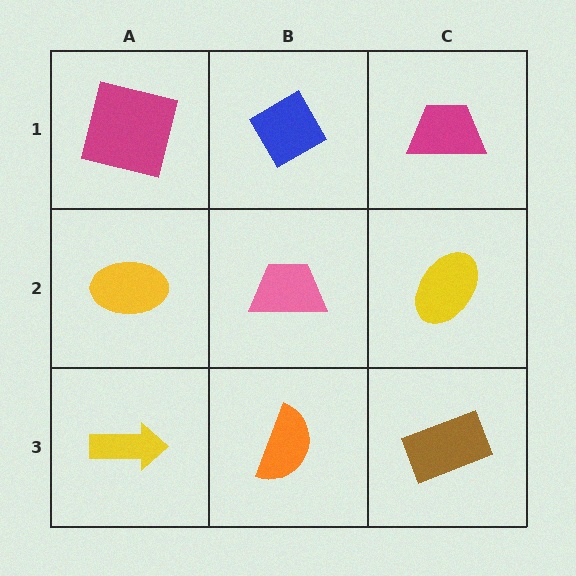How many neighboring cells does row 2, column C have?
3.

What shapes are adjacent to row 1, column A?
A yellow ellipse (row 2, column A), a blue diamond (row 1, column B).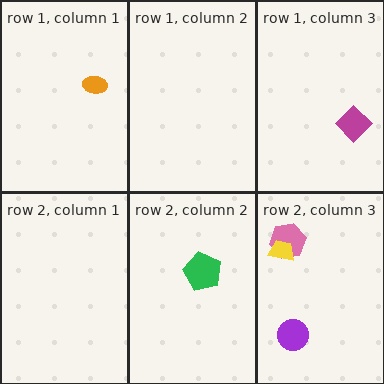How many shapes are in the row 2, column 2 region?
1.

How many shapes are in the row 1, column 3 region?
1.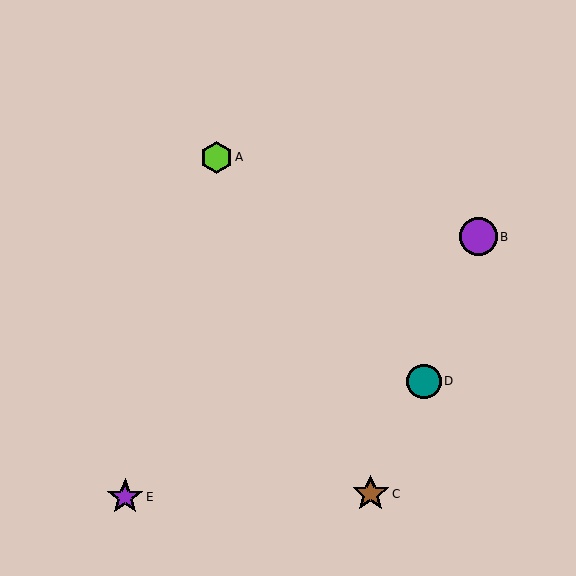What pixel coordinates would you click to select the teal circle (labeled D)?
Click at (424, 381) to select the teal circle D.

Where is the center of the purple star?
The center of the purple star is at (125, 497).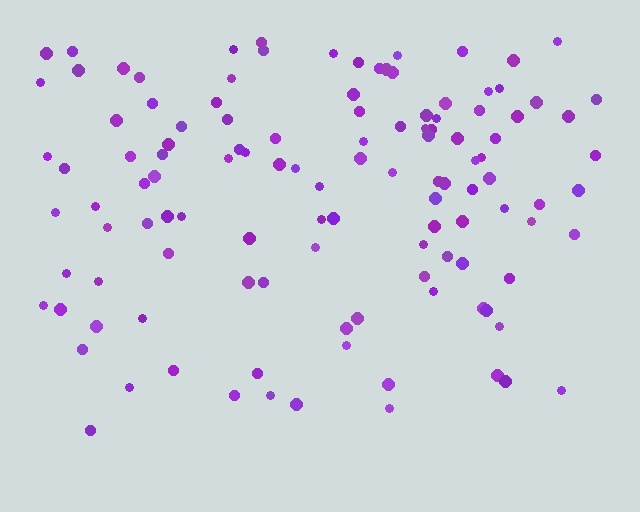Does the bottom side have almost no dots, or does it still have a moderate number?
Still a moderate number, just noticeably fewer than the top.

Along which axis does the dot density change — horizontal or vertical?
Vertical.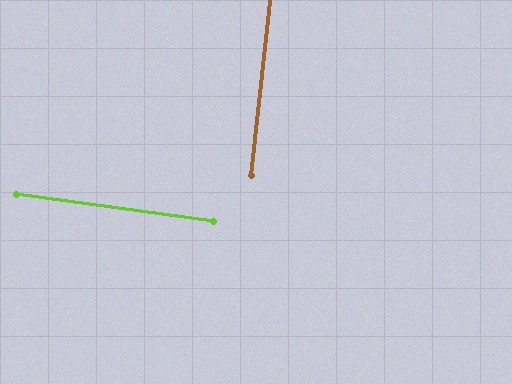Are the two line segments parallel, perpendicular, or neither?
Perpendicular — they meet at approximately 88°.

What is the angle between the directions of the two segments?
Approximately 88 degrees.